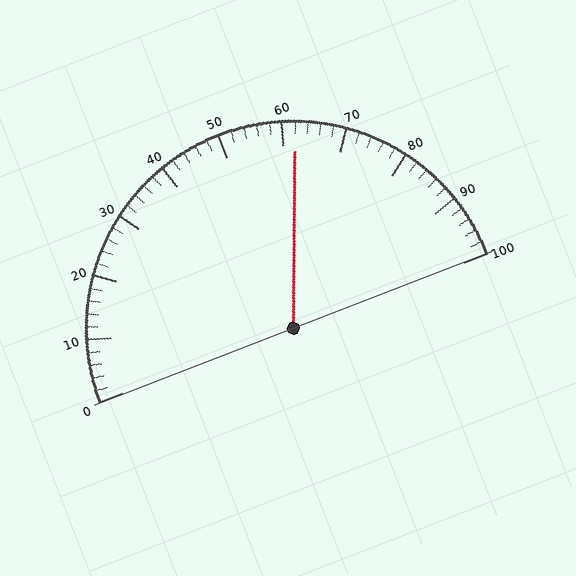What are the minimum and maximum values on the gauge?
The gauge ranges from 0 to 100.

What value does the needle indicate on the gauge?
The needle indicates approximately 62.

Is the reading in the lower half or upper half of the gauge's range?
The reading is in the upper half of the range (0 to 100).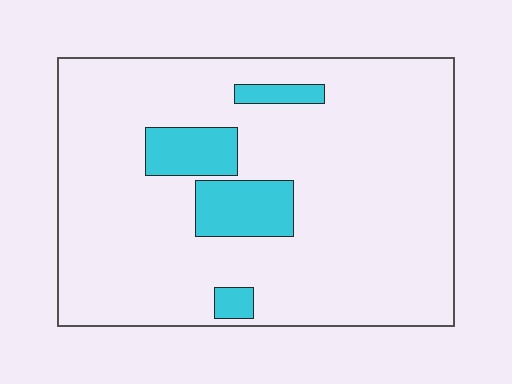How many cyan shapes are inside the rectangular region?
4.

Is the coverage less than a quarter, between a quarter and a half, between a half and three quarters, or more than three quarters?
Less than a quarter.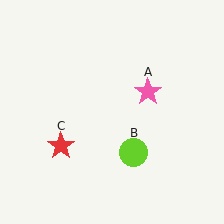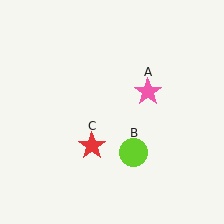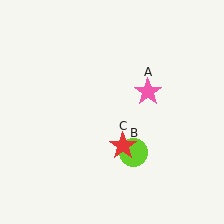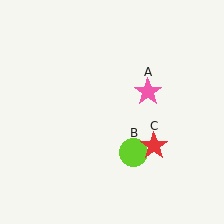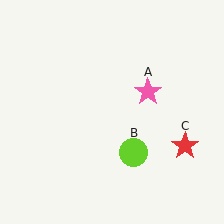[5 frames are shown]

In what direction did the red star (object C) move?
The red star (object C) moved right.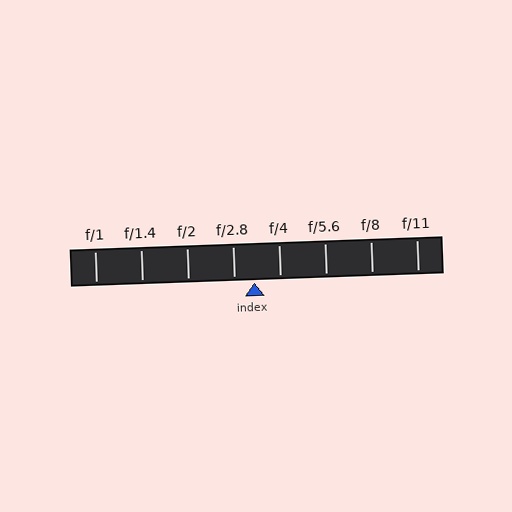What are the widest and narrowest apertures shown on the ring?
The widest aperture shown is f/1 and the narrowest is f/11.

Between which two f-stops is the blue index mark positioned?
The index mark is between f/2.8 and f/4.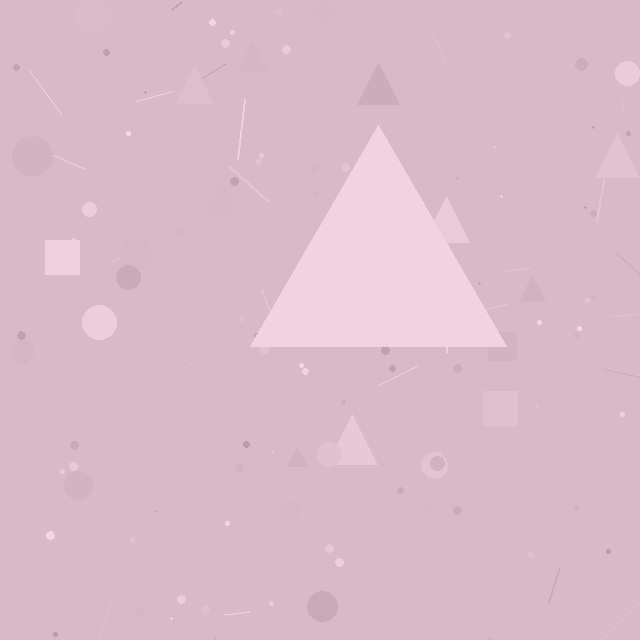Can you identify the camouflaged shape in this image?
The camouflaged shape is a triangle.